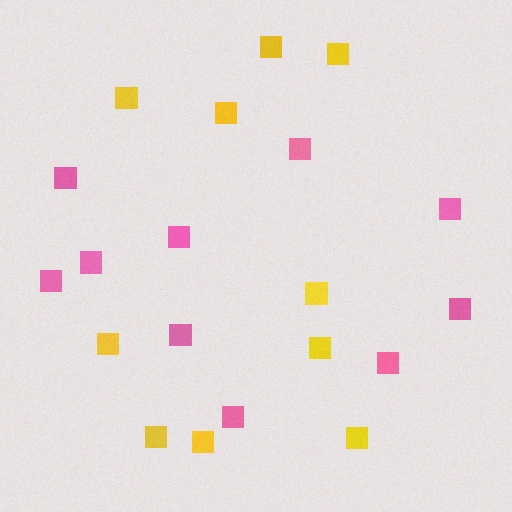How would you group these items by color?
There are 2 groups: one group of yellow squares (10) and one group of pink squares (10).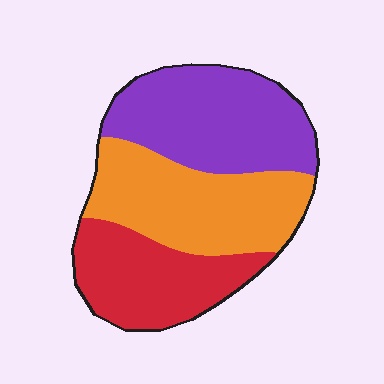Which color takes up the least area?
Red, at roughly 30%.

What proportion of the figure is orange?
Orange covers around 35% of the figure.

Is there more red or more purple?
Purple.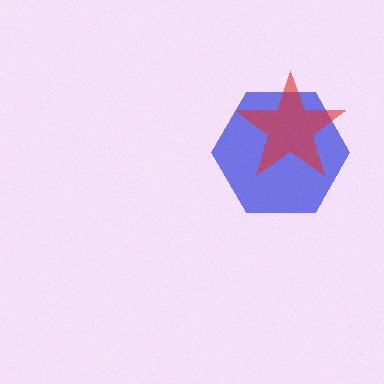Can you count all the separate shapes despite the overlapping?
Yes, there are 2 separate shapes.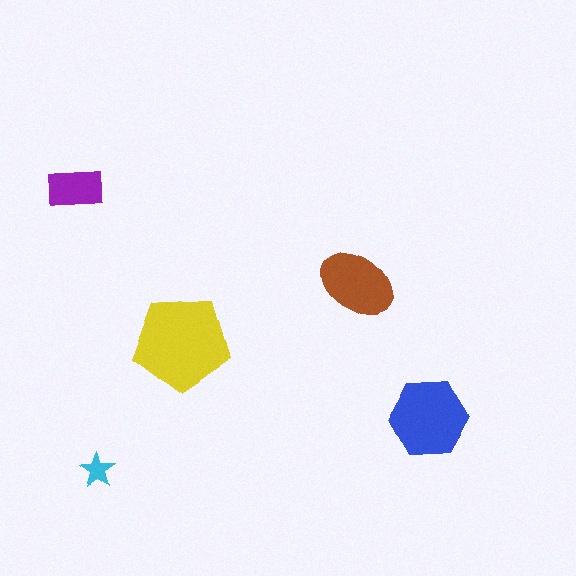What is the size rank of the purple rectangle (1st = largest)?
4th.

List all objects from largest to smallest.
The yellow pentagon, the blue hexagon, the brown ellipse, the purple rectangle, the cyan star.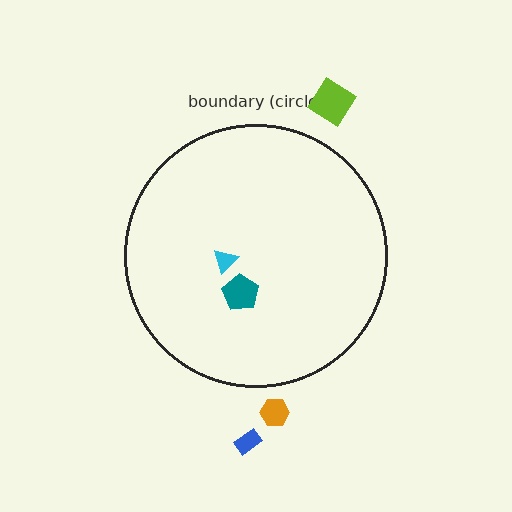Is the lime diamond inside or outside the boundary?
Outside.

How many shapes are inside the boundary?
2 inside, 3 outside.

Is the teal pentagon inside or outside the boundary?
Inside.